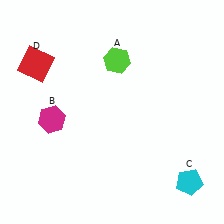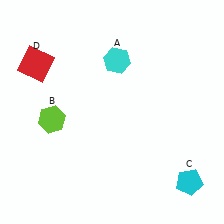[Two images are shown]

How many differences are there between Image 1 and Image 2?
There are 2 differences between the two images.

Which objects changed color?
A changed from lime to cyan. B changed from magenta to lime.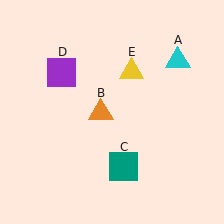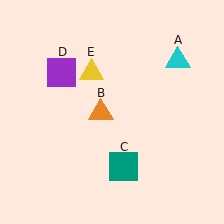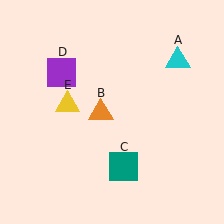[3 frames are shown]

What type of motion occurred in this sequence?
The yellow triangle (object E) rotated counterclockwise around the center of the scene.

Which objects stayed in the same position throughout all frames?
Cyan triangle (object A) and orange triangle (object B) and teal square (object C) and purple square (object D) remained stationary.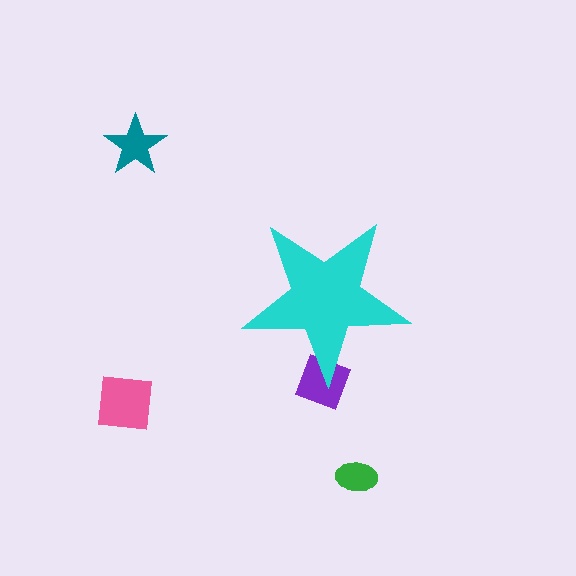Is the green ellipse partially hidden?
No, the green ellipse is fully visible.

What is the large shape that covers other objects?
A cyan star.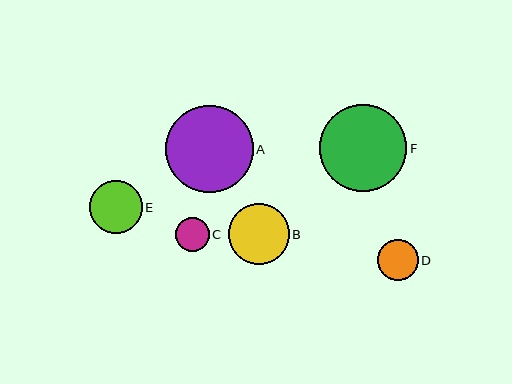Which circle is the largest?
Circle A is the largest with a size of approximately 88 pixels.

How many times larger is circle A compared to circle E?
Circle A is approximately 1.7 times the size of circle E.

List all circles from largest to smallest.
From largest to smallest: A, F, B, E, D, C.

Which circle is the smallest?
Circle C is the smallest with a size of approximately 34 pixels.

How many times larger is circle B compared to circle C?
Circle B is approximately 1.8 times the size of circle C.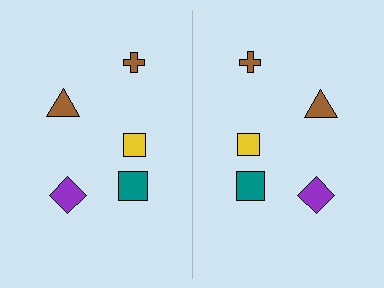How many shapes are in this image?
There are 10 shapes in this image.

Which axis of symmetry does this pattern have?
The pattern has a vertical axis of symmetry running through the center of the image.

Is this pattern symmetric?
Yes, this pattern has bilateral (reflection) symmetry.